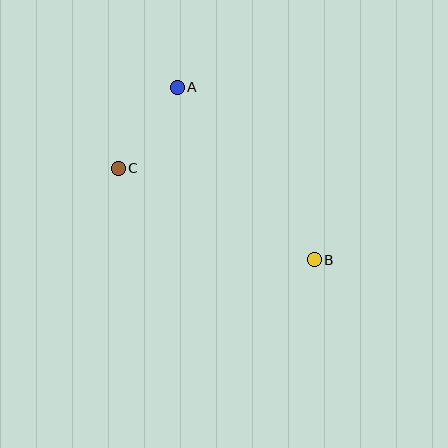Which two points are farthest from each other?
Points A and B are farthest from each other.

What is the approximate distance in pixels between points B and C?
The distance between B and C is approximately 216 pixels.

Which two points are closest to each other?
Points A and C are closest to each other.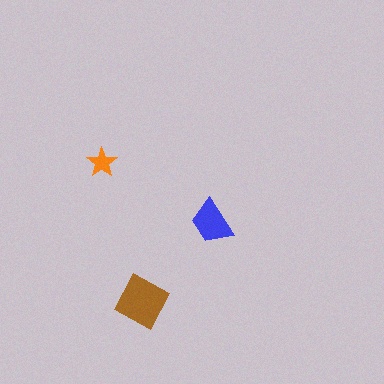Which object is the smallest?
The orange star.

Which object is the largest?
The brown diamond.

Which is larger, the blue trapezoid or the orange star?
The blue trapezoid.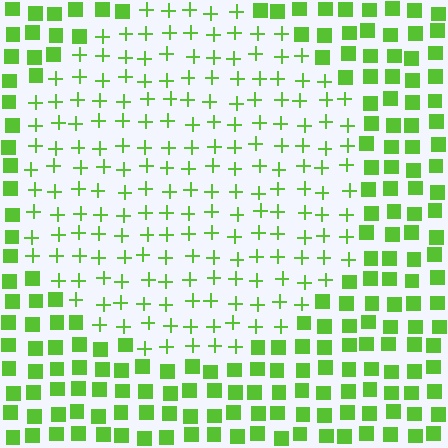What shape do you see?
I see a circle.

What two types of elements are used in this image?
The image uses plus signs inside the circle region and squares outside it.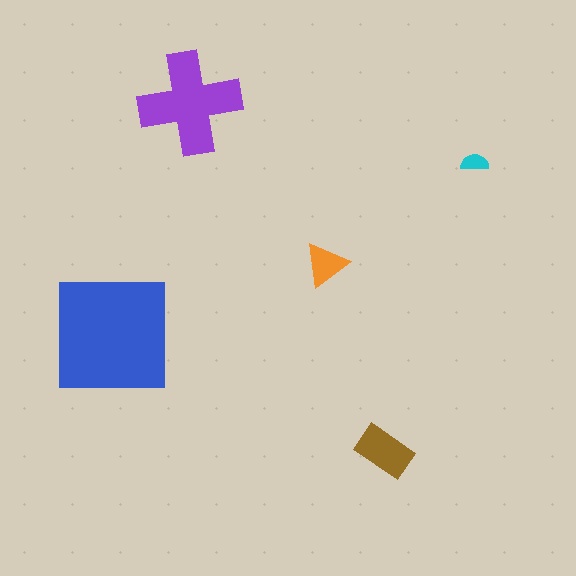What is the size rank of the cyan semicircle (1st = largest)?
5th.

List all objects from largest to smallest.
The blue square, the purple cross, the brown rectangle, the orange triangle, the cyan semicircle.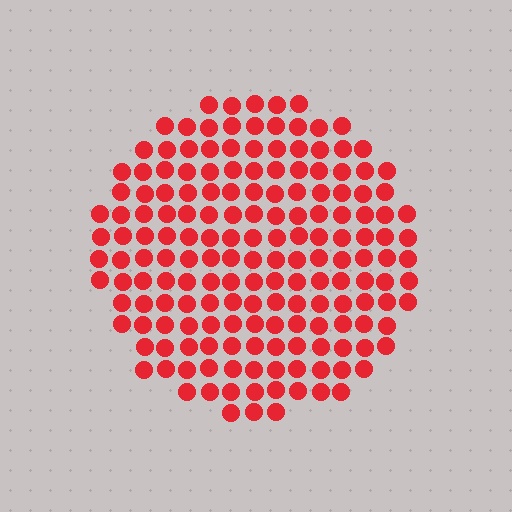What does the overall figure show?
The overall figure shows a circle.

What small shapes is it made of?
It is made of small circles.